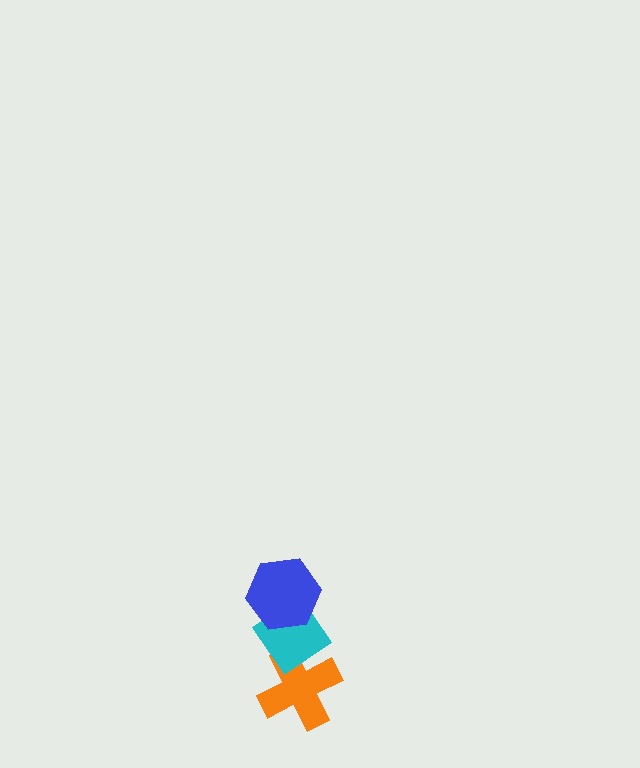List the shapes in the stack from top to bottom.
From top to bottom: the blue hexagon, the cyan diamond, the orange cross.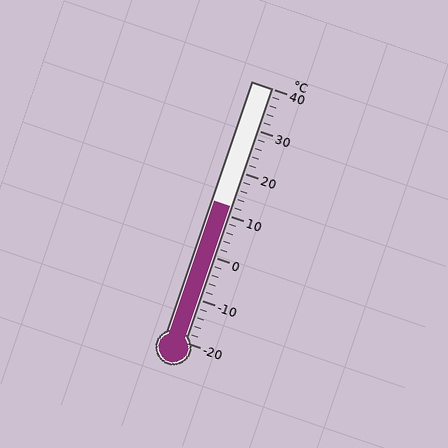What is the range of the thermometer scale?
The thermometer scale ranges from -20°C to 40°C.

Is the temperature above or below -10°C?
The temperature is above -10°C.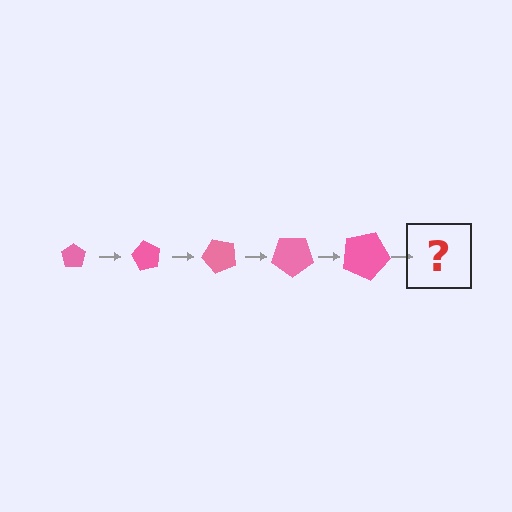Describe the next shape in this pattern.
It should be a pentagon, larger than the previous one and rotated 300 degrees from the start.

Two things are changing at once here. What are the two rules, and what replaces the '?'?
The two rules are that the pentagon grows larger each step and it rotates 60 degrees each step. The '?' should be a pentagon, larger than the previous one and rotated 300 degrees from the start.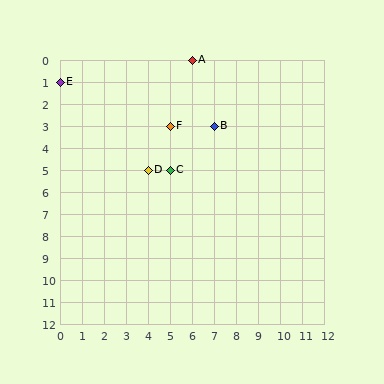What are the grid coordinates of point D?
Point D is at grid coordinates (4, 5).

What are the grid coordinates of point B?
Point B is at grid coordinates (7, 3).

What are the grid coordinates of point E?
Point E is at grid coordinates (0, 1).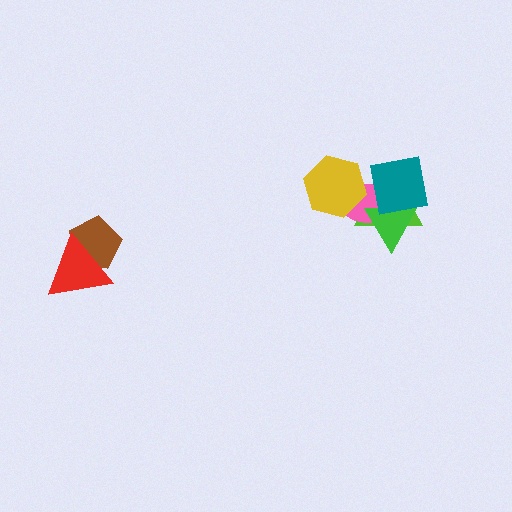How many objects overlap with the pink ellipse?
4 objects overlap with the pink ellipse.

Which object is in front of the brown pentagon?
The red triangle is in front of the brown pentagon.